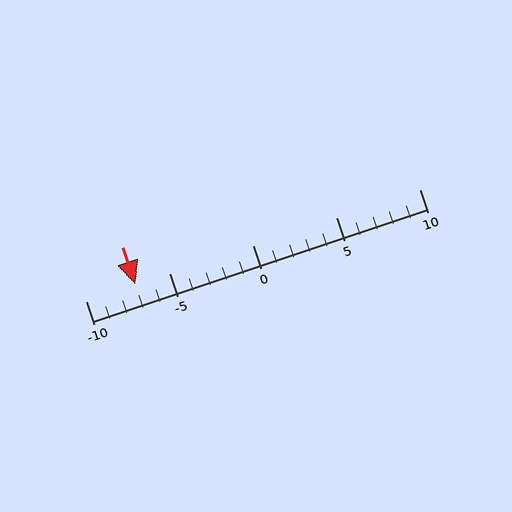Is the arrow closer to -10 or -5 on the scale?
The arrow is closer to -5.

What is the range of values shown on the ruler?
The ruler shows values from -10 to 10.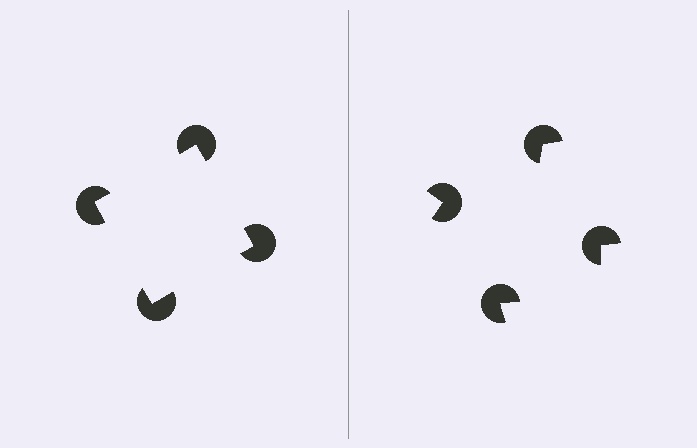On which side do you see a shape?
An illusory square appears on the left side. On the right side the wedge cuts are rotated, so no coherent shape forms.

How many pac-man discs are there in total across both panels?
8 — 4 on each side.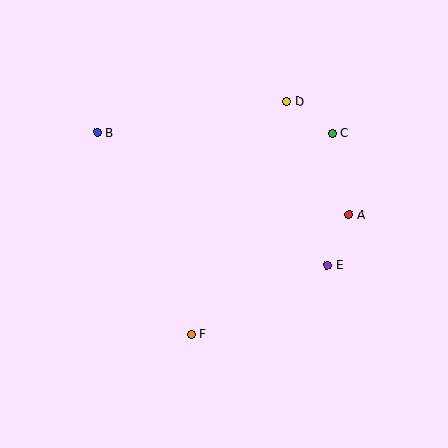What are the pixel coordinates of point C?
Point C is at (333, 133).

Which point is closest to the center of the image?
Point E at (327, 265) is closest to the center.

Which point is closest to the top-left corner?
Point B is closest to the top-left corner.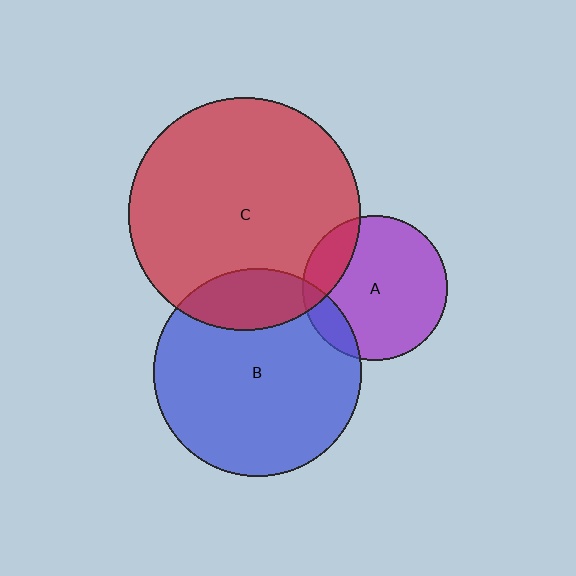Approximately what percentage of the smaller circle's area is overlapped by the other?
Approximately 15%.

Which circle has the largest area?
Circle C (red).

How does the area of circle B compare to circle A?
Approximately 2.1 times.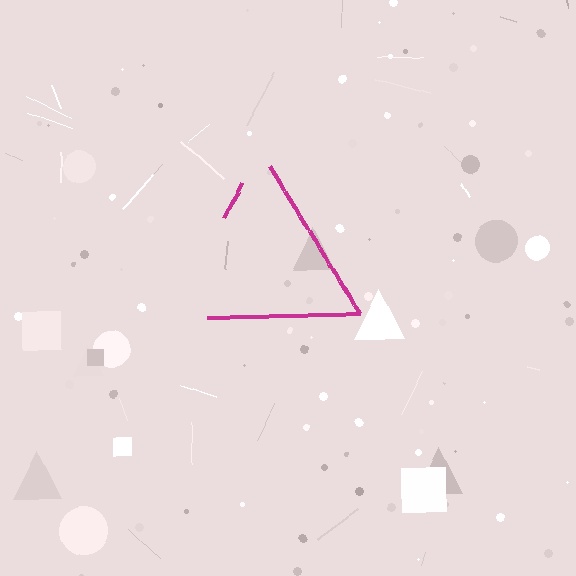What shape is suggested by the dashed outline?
The dashed outline suggests a triangle.